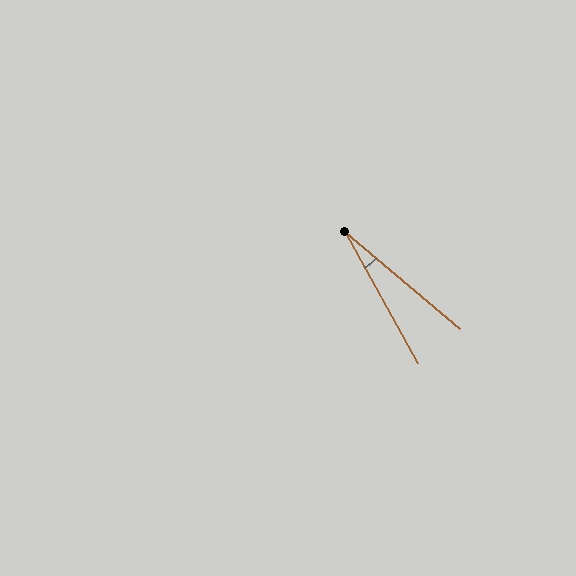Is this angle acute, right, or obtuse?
It is acute.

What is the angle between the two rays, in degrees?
Approximately 21 degrees.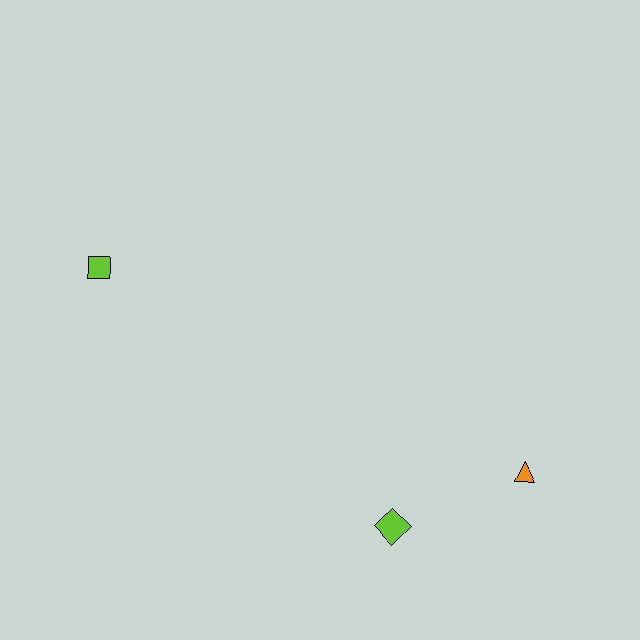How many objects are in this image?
There are 3 objects.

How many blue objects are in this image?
There are no blue objects.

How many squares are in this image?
There is 1 square.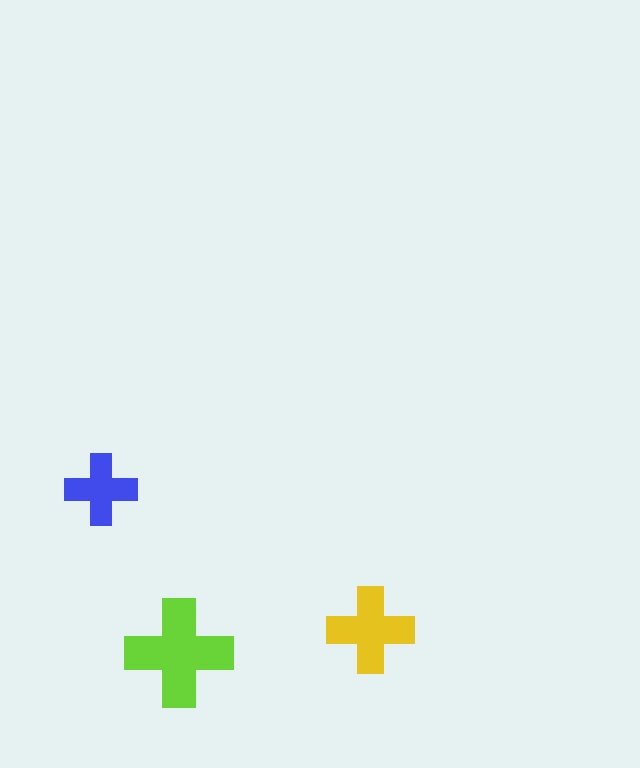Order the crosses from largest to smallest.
the lime one, the yellow one, the blue one.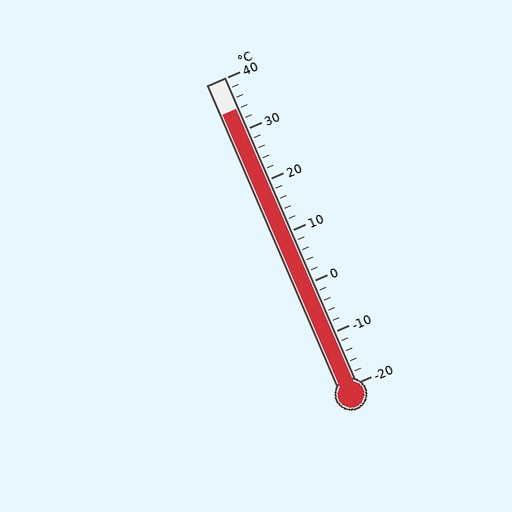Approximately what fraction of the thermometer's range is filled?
The thermometer is filled to approximately 90% of its range.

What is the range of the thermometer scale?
The thermometer scale ranges from -20°C to 40°C.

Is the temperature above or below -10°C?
The temperature is above -10°C.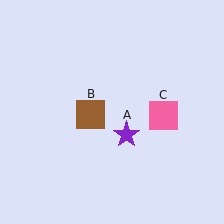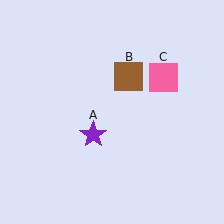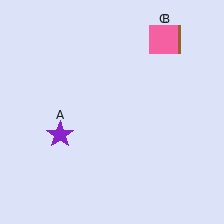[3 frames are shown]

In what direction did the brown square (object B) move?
The brown square (object B) moved up and to the right.